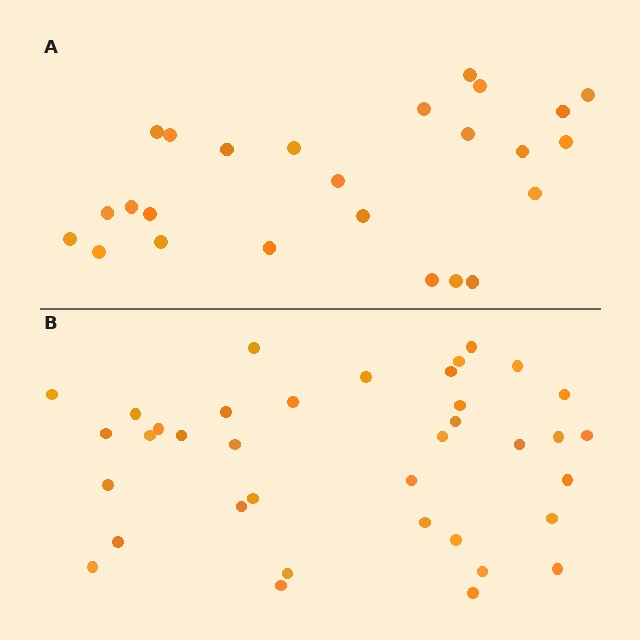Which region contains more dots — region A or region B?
Region B (the bottom region) has more dots.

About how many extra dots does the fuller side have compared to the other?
Region B has roughly 12 or so more dots than region A.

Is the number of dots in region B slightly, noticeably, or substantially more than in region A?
Region B has substantially more. The ratio is roughly 1.5 to 1.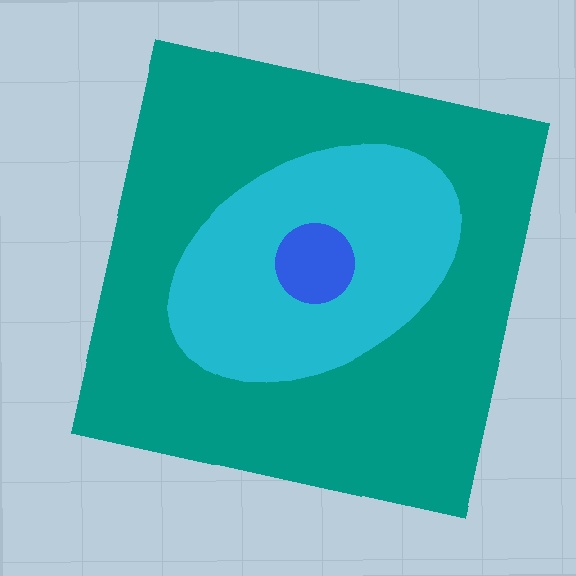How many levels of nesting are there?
3.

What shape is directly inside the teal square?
The cyan ellipse.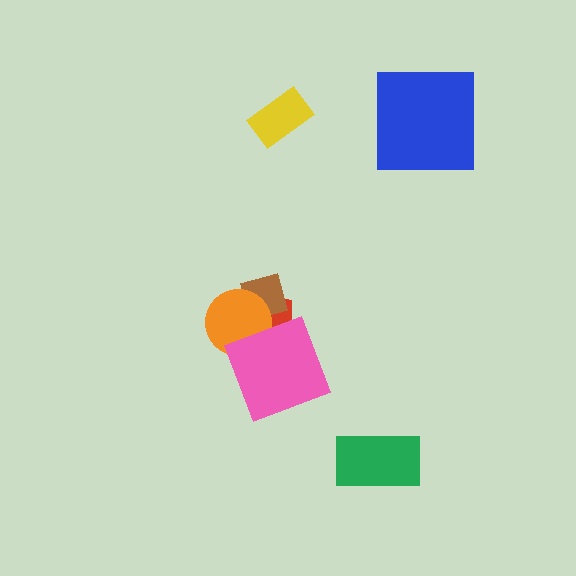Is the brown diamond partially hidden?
Yes, it is partially covered by another shape.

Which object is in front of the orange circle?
The pink square is in front of the orange circle.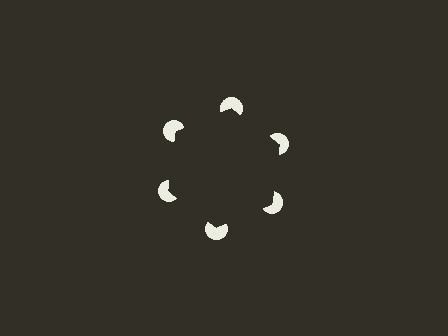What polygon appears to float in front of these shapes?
An illusory hexagon — its edges are inferred from the aligned wedge cuts in the pac-man discs, not physically drawn.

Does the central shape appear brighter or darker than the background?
It typically appears slightly darker than the background, even though no actual brightness change is drawn.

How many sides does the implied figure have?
6 sides.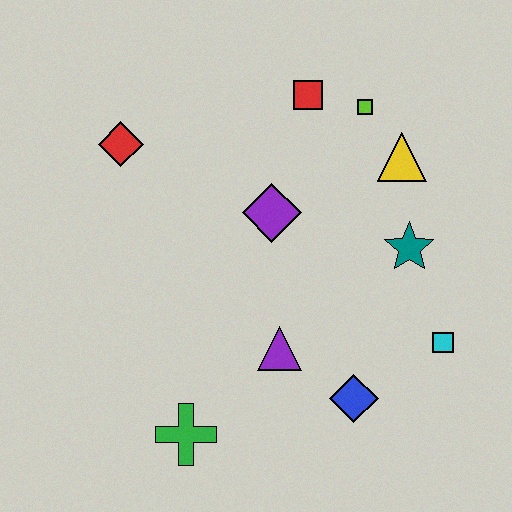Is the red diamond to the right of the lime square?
No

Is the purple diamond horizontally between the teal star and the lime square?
No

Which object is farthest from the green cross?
The lime square is farthest from the green cross.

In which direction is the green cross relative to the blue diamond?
The green cross is to the left of the blue diamond.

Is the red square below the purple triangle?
No